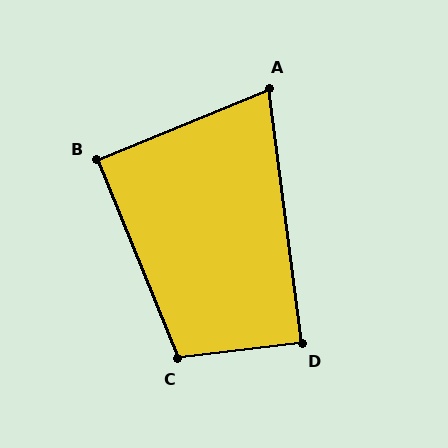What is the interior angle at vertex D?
Approximately 90 degrees (approximately right).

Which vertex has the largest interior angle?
C, at approximately 105 degrees.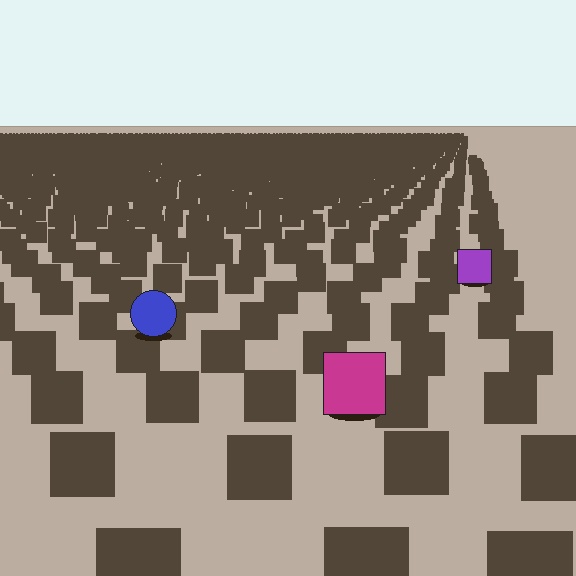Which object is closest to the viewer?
The magenta square is closest. The texture marks near it are larger and more spread out.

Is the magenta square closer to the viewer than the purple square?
Yes. The magenta square is closer — you can tell from the texture gradient: the ground texture is coarser near it.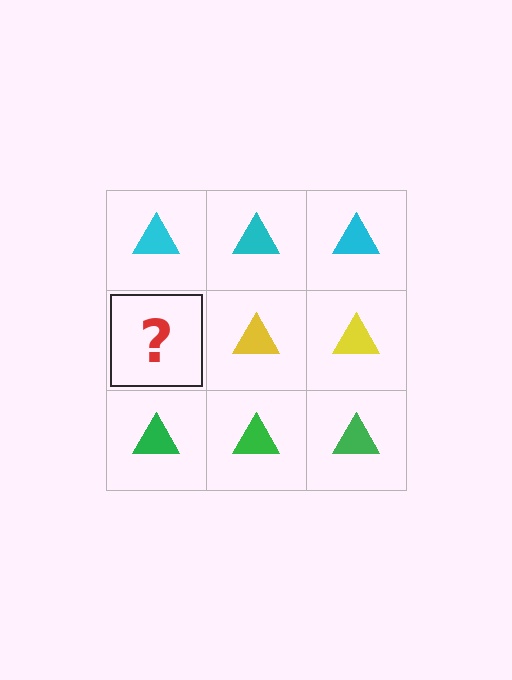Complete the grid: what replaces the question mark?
The question mark should be replaced with a yellow triangle.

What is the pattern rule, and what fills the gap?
The rule is that each row has a consistent color. The gap should be filled with a yellow triangle.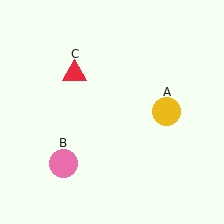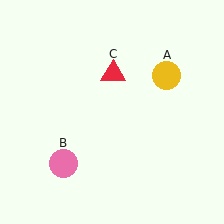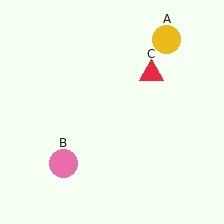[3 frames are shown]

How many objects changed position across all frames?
2 objects changed position: yellow circle (object A), red triangle (object C).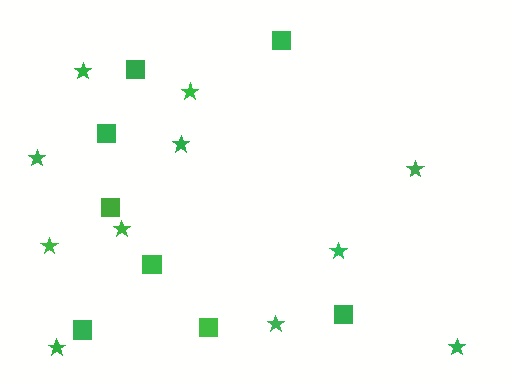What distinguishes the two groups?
There are 2 groups: one group of stars (11) and one group of squares (8).